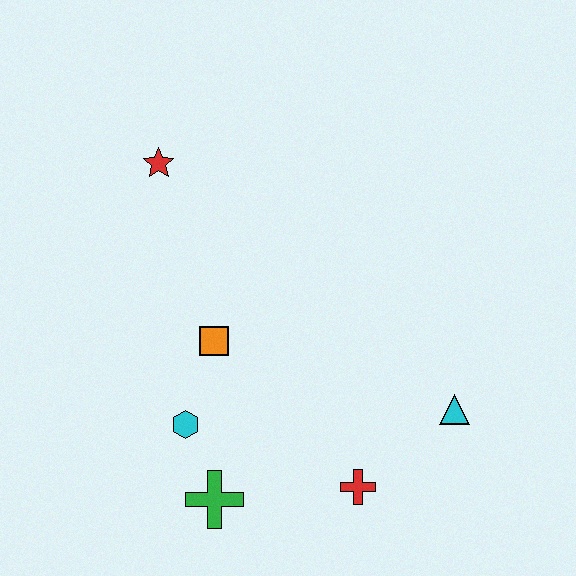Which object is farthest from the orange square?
The cyan triangle is farthest from the orange square.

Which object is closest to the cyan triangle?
The red cross is closest to the cyan triangle.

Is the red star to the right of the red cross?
No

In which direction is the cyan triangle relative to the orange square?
The cyan triangle is to the right of the orange square.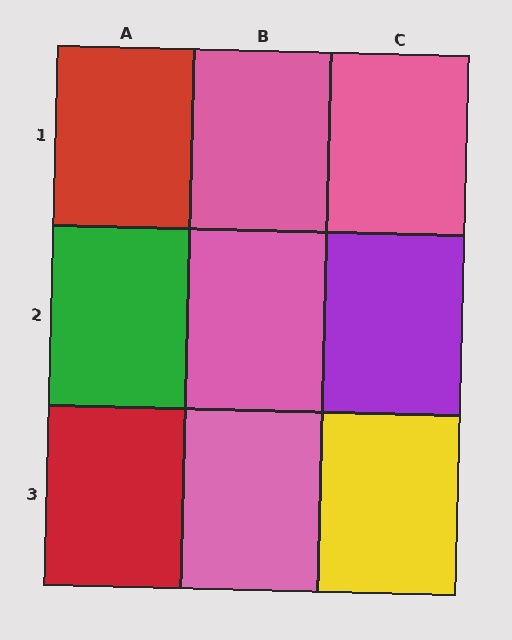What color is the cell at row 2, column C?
Purple.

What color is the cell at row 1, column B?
Pink.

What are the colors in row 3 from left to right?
Red, pink, yellow.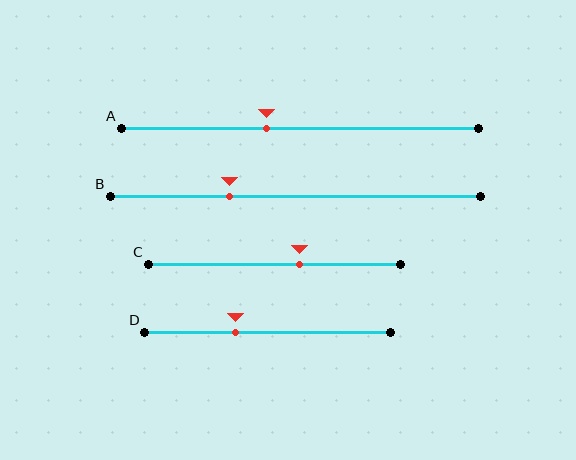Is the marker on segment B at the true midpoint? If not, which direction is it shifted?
No, the marker on segment B is shifted to the left by about 18% of the segment length.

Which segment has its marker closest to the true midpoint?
Segment A has its marker closest to the true midpoint.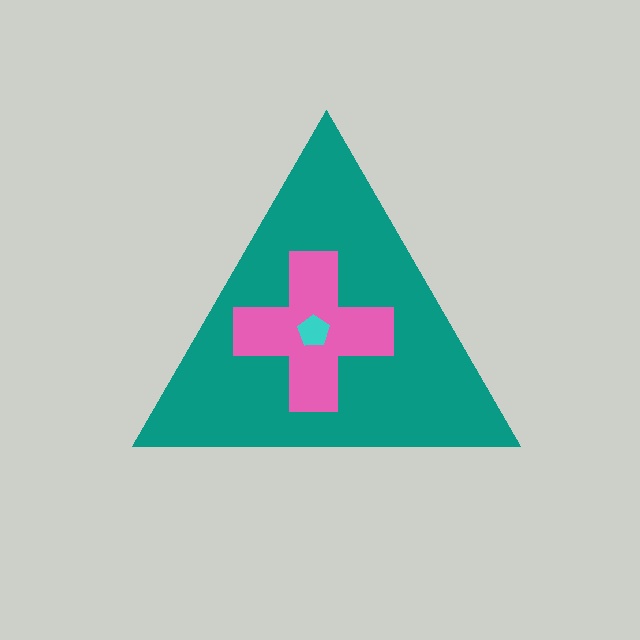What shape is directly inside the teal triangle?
The pink cross.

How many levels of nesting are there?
3.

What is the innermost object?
The cyan pentagon.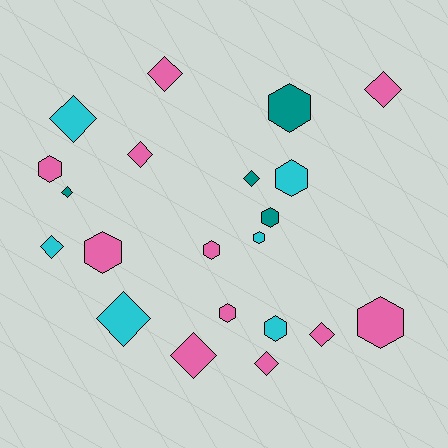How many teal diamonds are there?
There are 2 teal diamonds.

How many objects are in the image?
There are 21 objects.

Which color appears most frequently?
Pink, with 11 objects.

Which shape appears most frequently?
Diamond, with 11 objects.